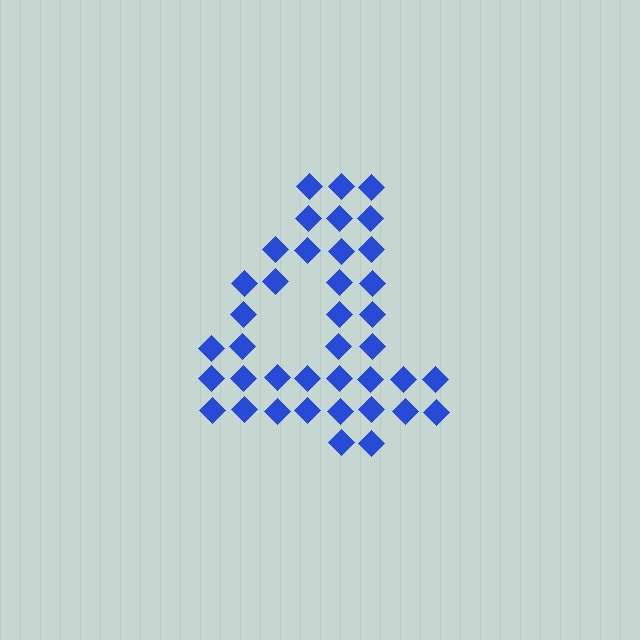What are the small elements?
The small elements are diamonds.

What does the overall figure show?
The overall figure shows the digit 4.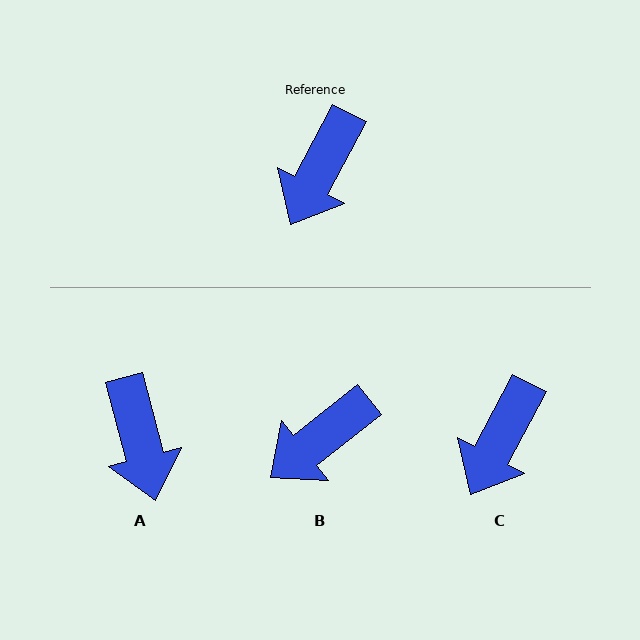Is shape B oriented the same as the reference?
No, it is off by about 24 degrees.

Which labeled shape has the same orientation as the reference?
C.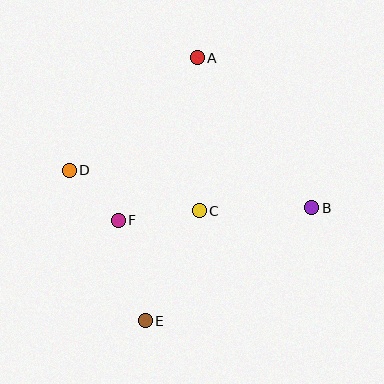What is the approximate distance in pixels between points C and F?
The distance between C and F is approximately 82 pixels.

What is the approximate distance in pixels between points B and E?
The distance between B and E is approximately 201 pixels.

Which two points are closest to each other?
Points D and F are closest to each other.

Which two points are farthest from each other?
Points A and E are farthest from each other.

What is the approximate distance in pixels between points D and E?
The distance between D and E is approximately 169 pixels.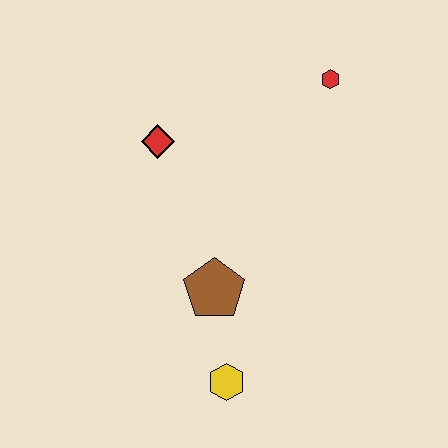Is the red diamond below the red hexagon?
Yes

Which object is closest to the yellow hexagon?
The brown pentagon is closest to the yellow hexagon.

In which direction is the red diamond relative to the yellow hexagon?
The red diamond is above the yellow hexagon.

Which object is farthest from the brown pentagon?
The red hexagon is farthest from the brown pentagon.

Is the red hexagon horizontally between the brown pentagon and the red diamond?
No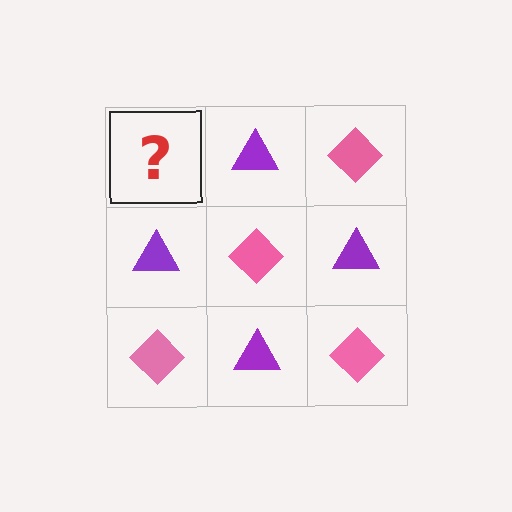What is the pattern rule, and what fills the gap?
The rule is that it alternates pink diamond and purple triangle in a checkerboard pattern. The gap should be filled with a pink diamond.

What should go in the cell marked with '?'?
The missing cell should contain a pink diamond.